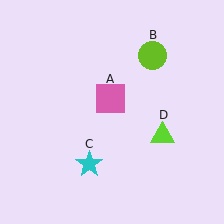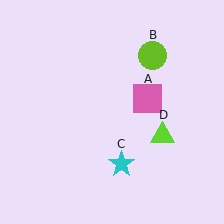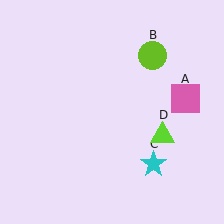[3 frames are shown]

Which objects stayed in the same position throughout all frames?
Lime circle (object B) and lime triangle (object D) remained stationary.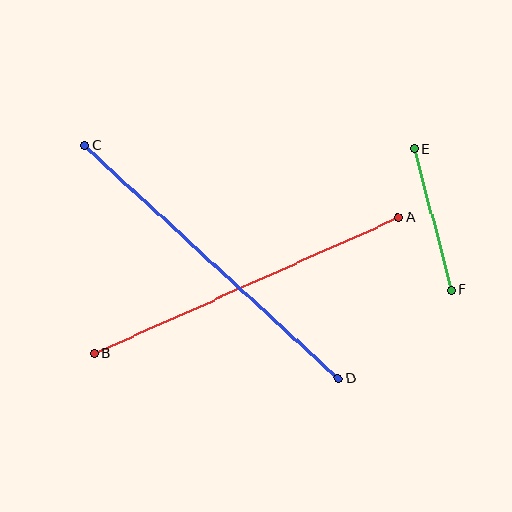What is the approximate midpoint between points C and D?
The midpoint is at approximately (211, 262) pixels.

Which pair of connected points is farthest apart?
Points C and D are farthest apart.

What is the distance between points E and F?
The distance is approximately 146 pixels.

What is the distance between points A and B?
The distance is approximately 333 pixels.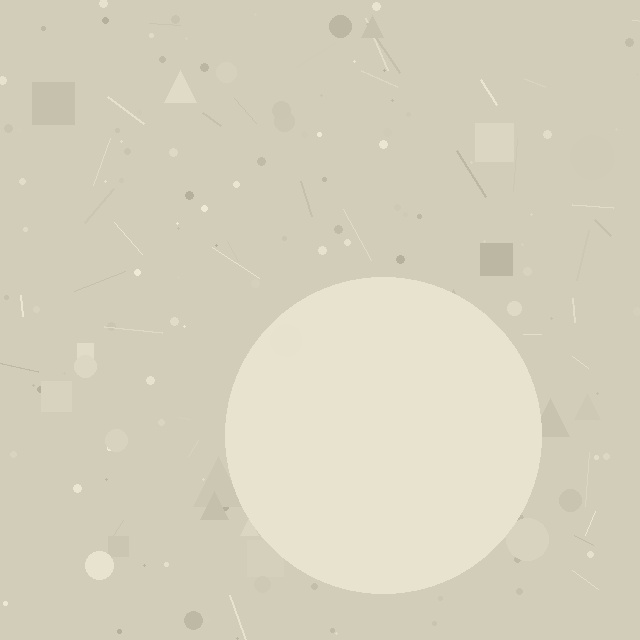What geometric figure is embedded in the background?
A circle is embedded in the background.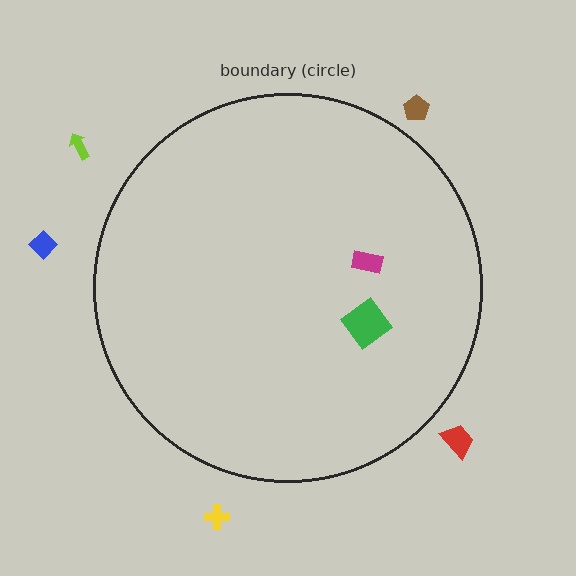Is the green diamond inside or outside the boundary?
Inside.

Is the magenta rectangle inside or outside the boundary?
Inside.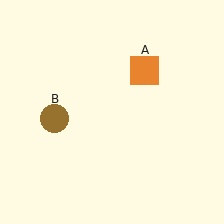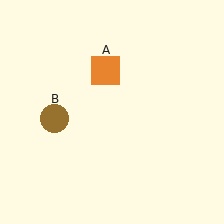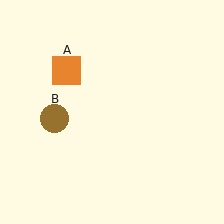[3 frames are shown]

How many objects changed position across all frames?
1 object changed position: orange square (object A).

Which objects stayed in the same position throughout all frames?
Brown circle (object B) remained stationary.